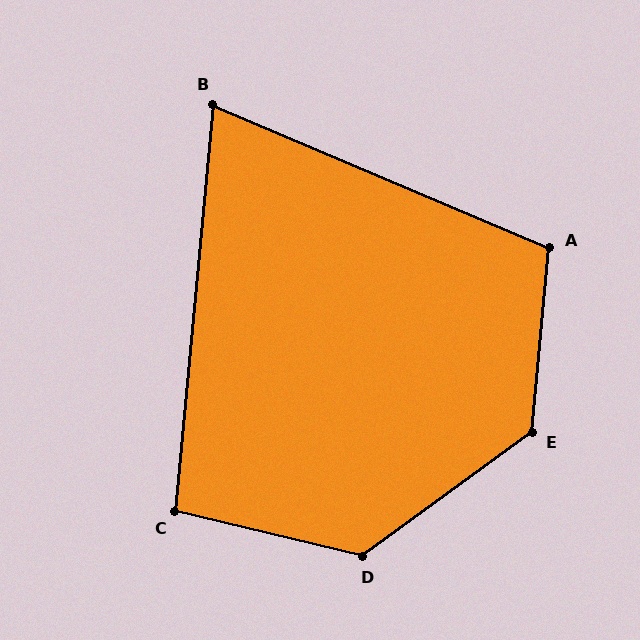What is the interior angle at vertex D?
Approximately 130 degrees (obtuse).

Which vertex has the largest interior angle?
E, at approximately 131 degrees.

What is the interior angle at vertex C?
Approximately 98 degrees (obtuse).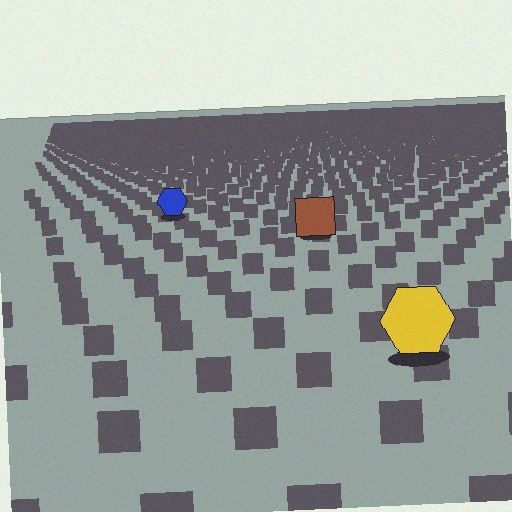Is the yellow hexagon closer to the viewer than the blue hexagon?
Yes. The yellow hexagon is closer — you can tell from the texture gradient: the ground texture is coarser near it.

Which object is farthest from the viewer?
The blue hexagon is farthest from the viewer. It appears smaller and the ground texture around it is denser.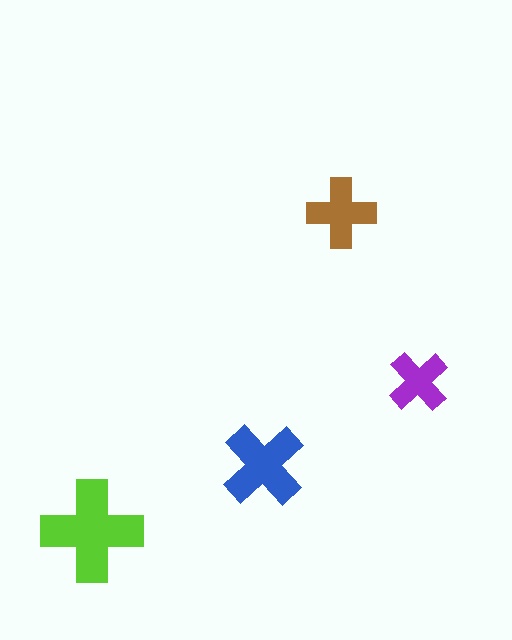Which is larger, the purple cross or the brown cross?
The brown one.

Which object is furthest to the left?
The lime cross is leftmost.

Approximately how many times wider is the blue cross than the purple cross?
About 1.5 times wider.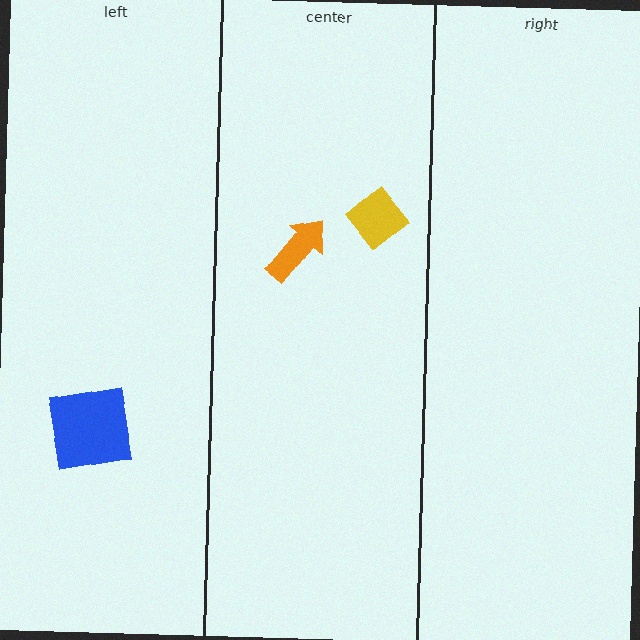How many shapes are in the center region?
2.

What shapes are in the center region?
The orange arrow, the yellow diamond.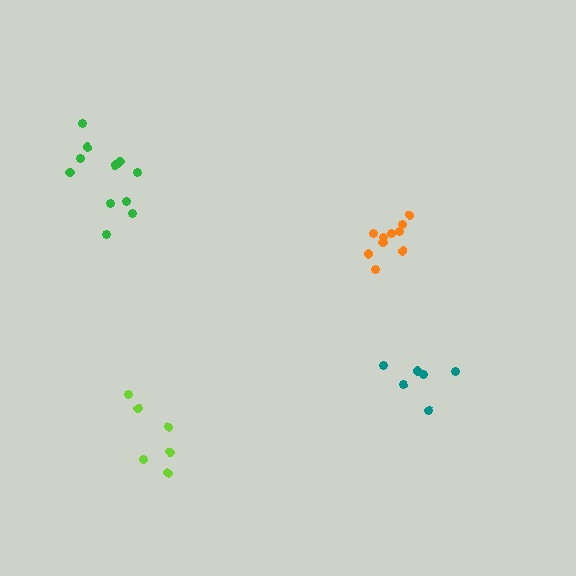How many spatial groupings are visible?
There are 4 spatial groupings.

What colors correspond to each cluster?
The clusters are colored: green, orange, teal, lime.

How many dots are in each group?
Group 1: 11 dots, Group 2: 10 dots, Group 3: 6 dots, Group 4: 6 dots (33 total).